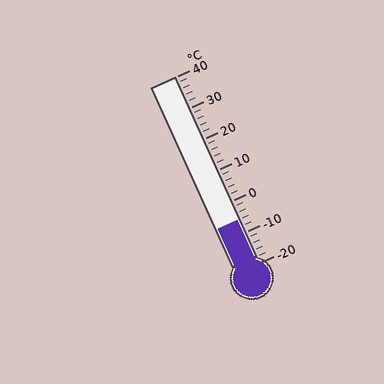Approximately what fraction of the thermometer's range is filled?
The thermometer is filled to approximately 25% of its range.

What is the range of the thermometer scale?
The thermometer scale ranges from -20°C to 40°C.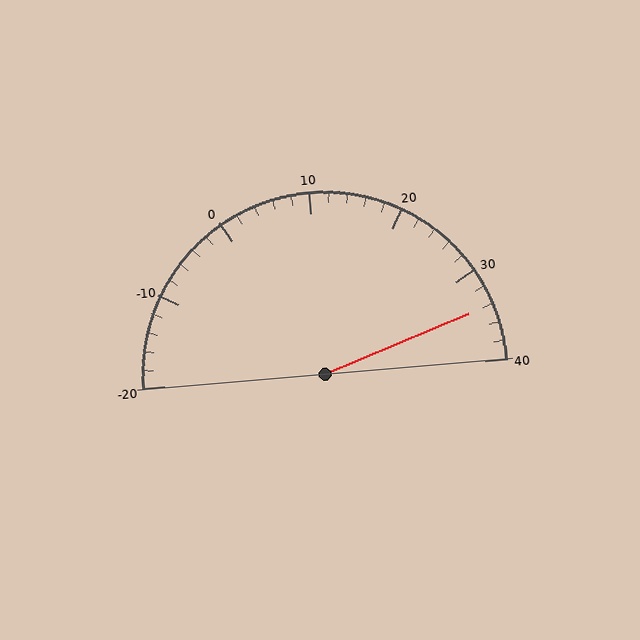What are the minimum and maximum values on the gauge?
The gauge ranges from -20 to 40.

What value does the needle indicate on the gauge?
The needle indicates approximately 34.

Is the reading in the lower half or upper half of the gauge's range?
The reading is in the upper half of the range (-20 to 40).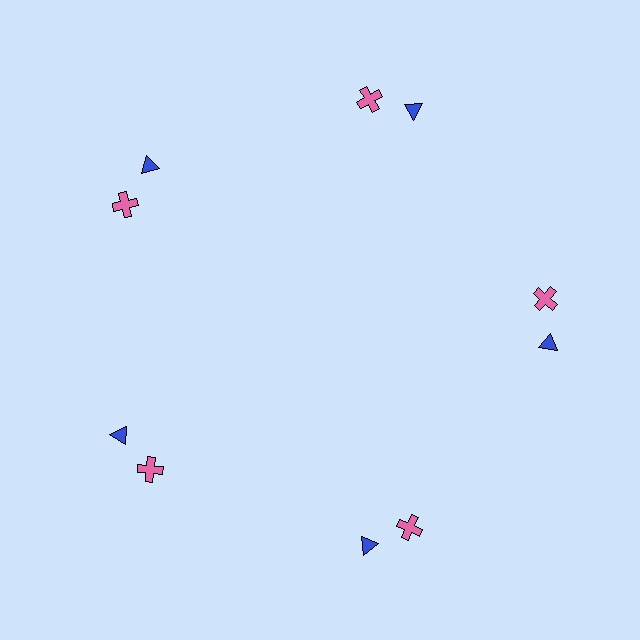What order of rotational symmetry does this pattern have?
This pattern has 5-fold rotational symmetry.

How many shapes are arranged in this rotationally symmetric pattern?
There are 10 shapes, arranged in 5 groups of 2.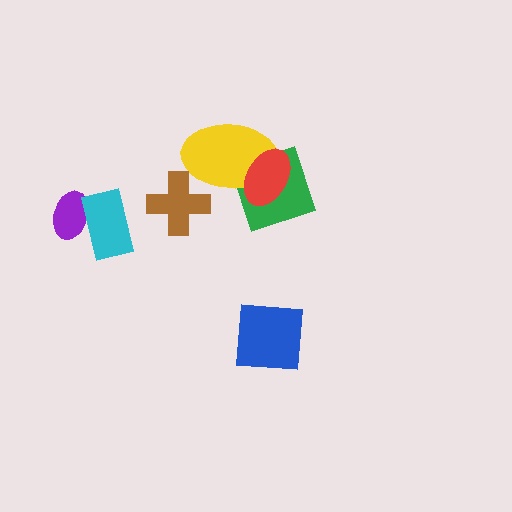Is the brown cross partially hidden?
No, no other shape covers it.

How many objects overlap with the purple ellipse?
1 object overlaps with the purple ellipse.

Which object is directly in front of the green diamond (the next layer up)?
The yellow ellipse is directly in front of the green diamond.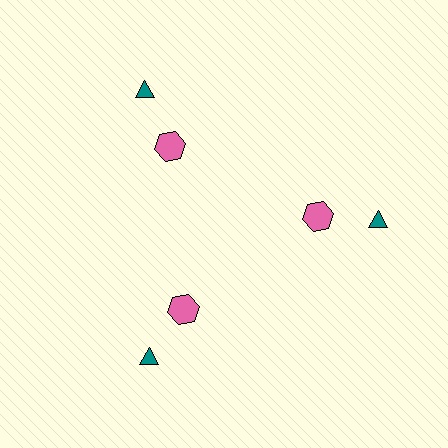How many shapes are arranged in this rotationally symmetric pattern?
There are 6 shapes, arranged in 3 groups of 2.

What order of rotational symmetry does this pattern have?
This pattern has 3-fold rotational symmetry.